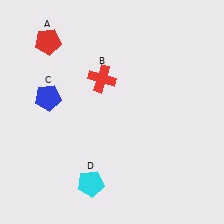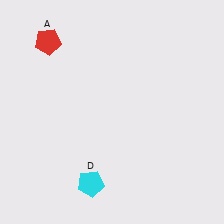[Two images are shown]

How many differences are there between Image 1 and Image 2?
There are 2 differences between the two images.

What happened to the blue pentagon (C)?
The blue pentagon (C) was removed in Image 2. It was in the top-left area of Image 1.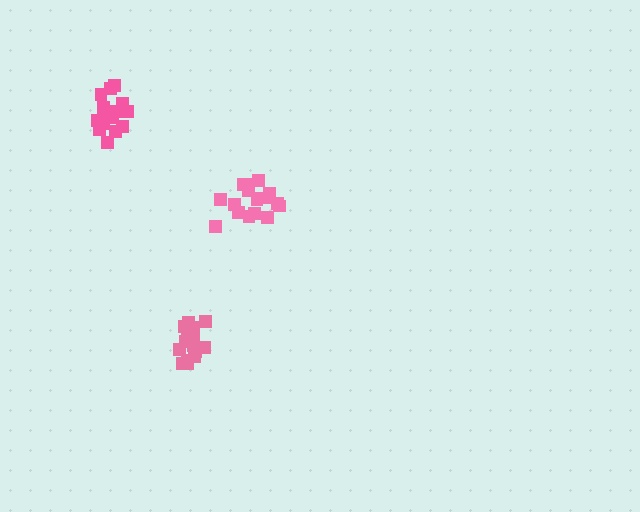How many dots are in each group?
Group 1: 17 dots, Group 2: 17 dots, Group 3: 16 dots (50 total).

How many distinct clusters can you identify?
There are 3 distinct clusters.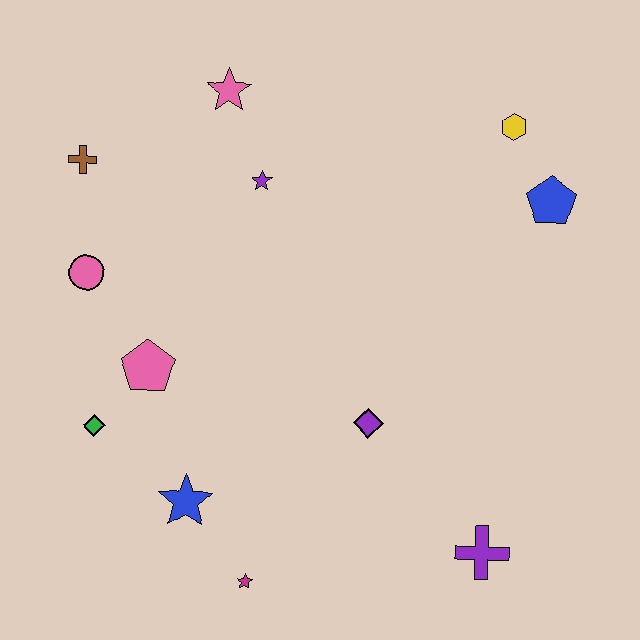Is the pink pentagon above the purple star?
No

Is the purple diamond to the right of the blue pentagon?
No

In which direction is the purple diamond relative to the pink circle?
The purple diamond is to the right of the pink circle.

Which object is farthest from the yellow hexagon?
The magenta star is farthest from the yellow hexagon.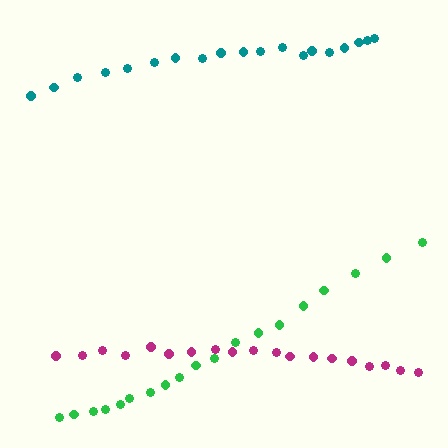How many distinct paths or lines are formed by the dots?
There are 3 distinct paths.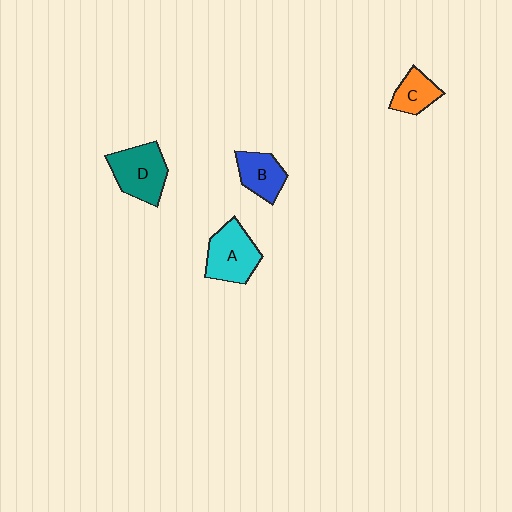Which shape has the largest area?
Shape D (teal).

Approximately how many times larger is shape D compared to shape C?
Approximately 1.6 times.